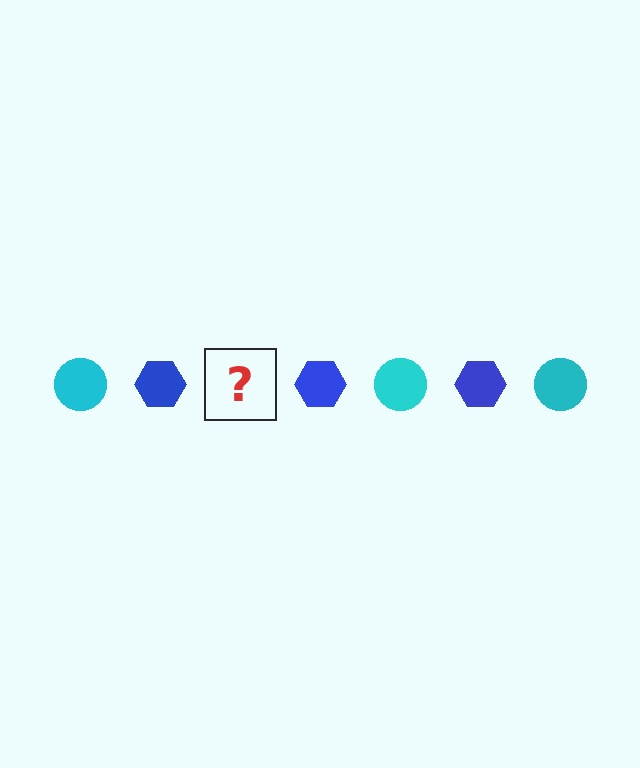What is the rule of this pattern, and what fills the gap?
The rule is that the pattern alternates between cyan circle and blue hexagon. The gap should be filled with a cyan circle.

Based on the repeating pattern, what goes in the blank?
The blank should be a cyan circle.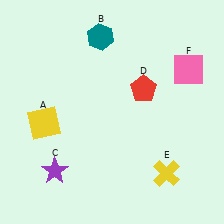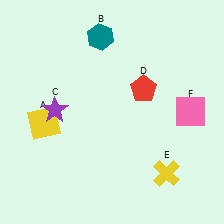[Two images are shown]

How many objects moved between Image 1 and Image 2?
2 objects moved between the two images.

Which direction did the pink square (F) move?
The pink square (F) moved down.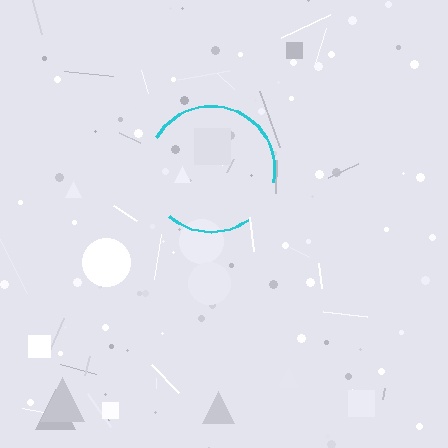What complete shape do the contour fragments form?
The contour fragments form a circle.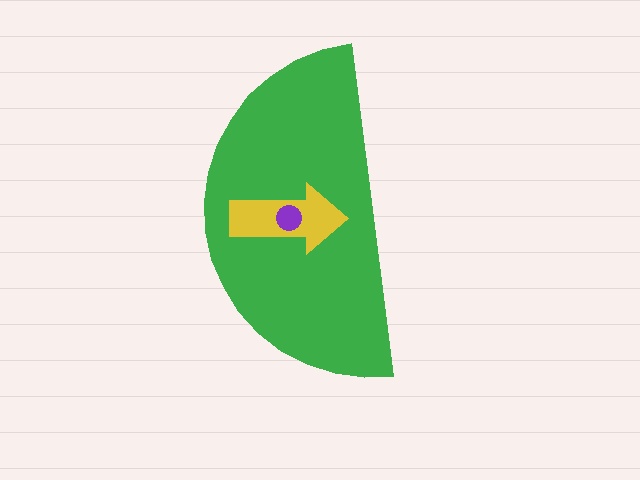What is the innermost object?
The purple circle.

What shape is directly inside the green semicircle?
The yellow arrow.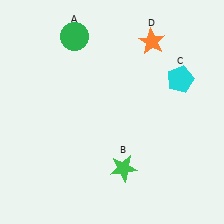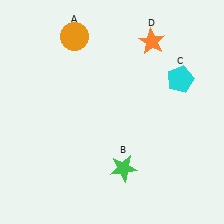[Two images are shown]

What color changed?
The circle (A) changed from green in Image 1 to orange in Image 2.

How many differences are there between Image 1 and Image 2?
There is 1 difference between the two images.